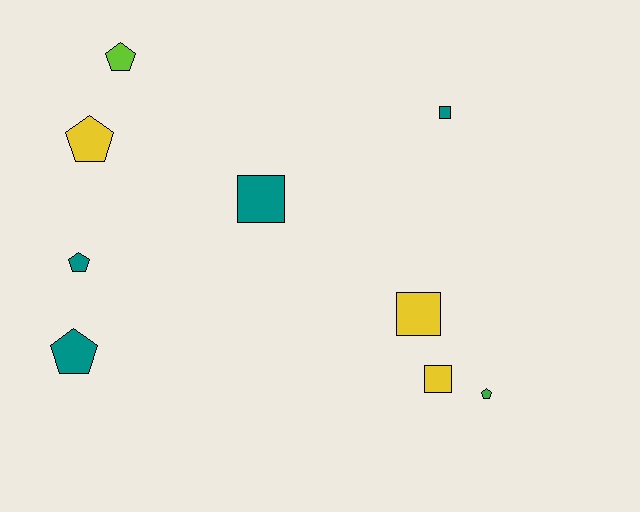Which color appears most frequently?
Teal, with 4 objects.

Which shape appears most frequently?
Pentagon, with 5 objects.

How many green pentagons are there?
There is 1 green pentagon.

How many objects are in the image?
There are 9 objects.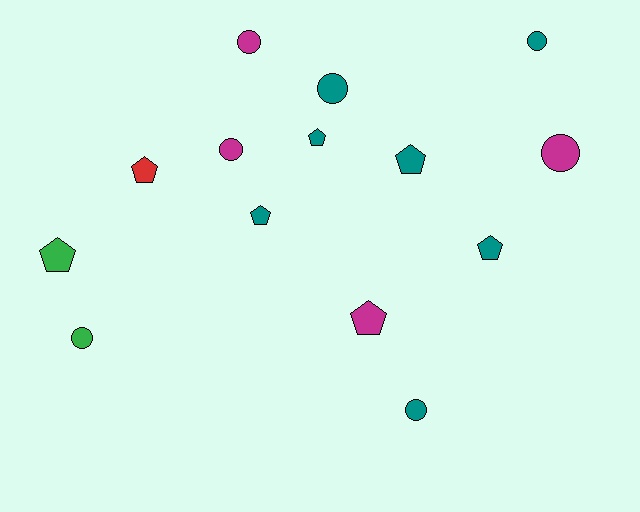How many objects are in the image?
There are 14 objects.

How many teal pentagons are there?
There are 4 teal pentagons.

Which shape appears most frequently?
Pentagon, with 7 objects.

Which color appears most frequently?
Teal, with 7 objects.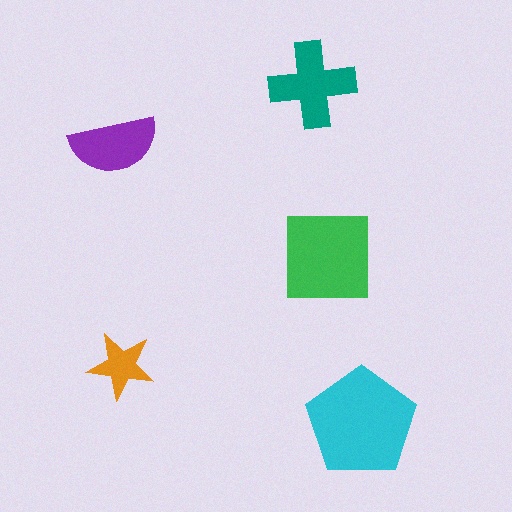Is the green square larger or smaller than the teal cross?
Larger.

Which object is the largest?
The cyan pentagon.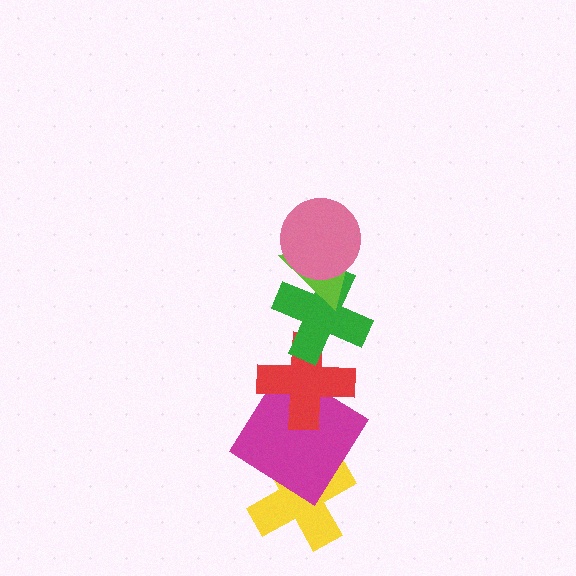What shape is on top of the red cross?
The green cross is on top of the red cross.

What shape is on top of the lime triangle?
The pink circle is on top of the lime triangle.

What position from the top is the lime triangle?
The lime triangle is 2nd from the top.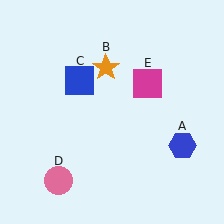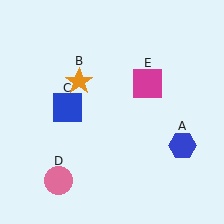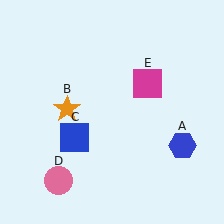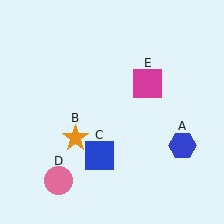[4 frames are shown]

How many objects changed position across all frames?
2 objects changed position: orange star (object B), blue square (object C).